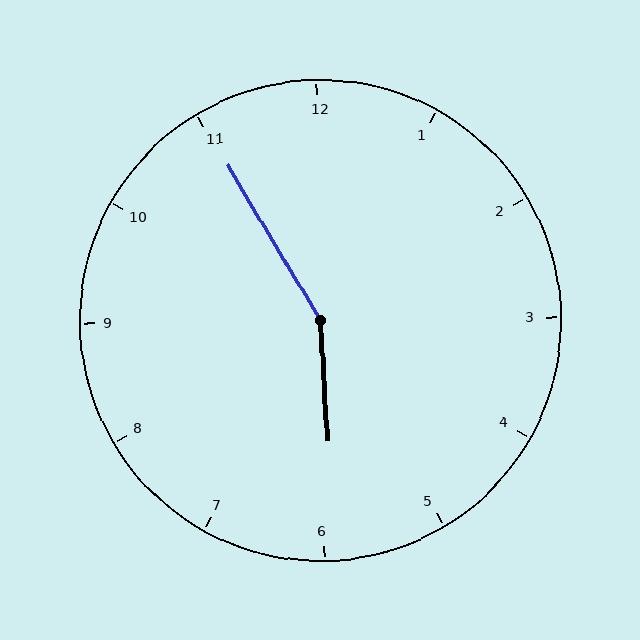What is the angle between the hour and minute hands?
Approximately 152 degrees.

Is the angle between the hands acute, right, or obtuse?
It is obtuse.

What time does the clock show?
5:55.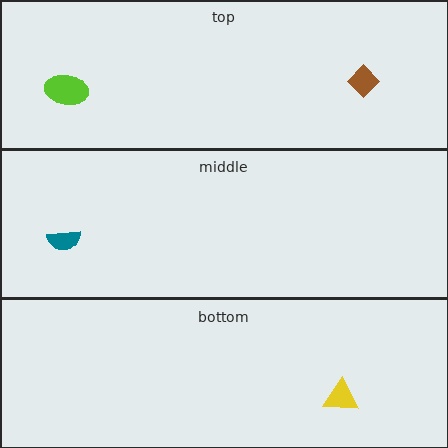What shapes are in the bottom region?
The yellow triangle.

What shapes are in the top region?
The lime ellipse, the brown diamond.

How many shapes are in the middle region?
1.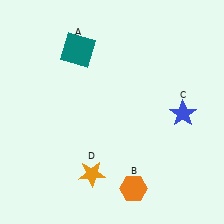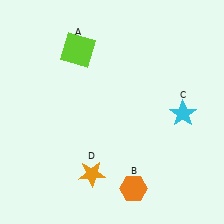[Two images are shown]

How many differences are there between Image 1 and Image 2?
There are 2 differences between the two images.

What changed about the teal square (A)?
In Image 1, A is teal. In Image 2, it changed to lime.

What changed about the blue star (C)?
In Image 1, C is blue. In Image 2, it changed to cyan.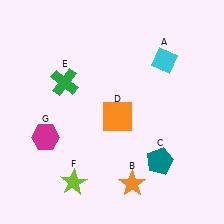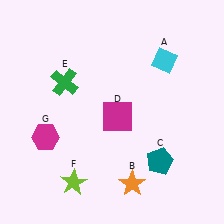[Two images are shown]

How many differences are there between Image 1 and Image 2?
There is 1 difference between the two images.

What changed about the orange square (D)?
In Image 1, D is orange. In Image 2, it changed to magenta.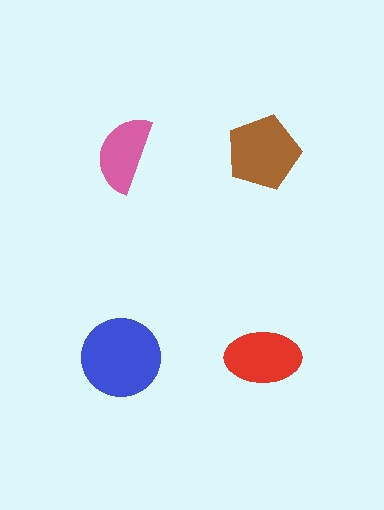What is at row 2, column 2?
A red ellipse.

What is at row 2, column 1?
A blue circle.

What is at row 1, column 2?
A brown pentagon.